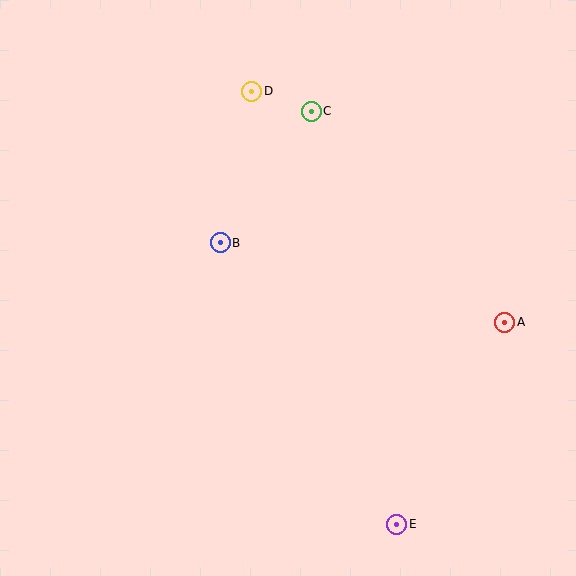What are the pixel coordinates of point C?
Point C is at (311, 111).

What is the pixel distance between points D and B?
The distance between D and B is 155 pixels.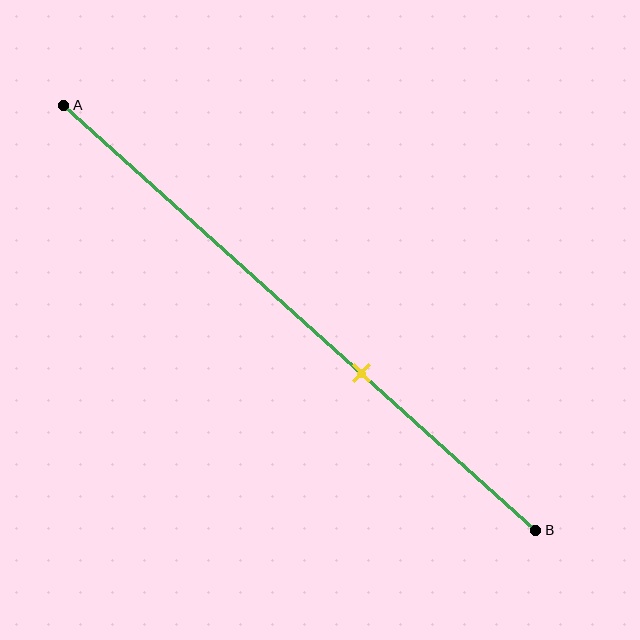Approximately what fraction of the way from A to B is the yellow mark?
The yellow mark is approximately 65% of the way from A to B.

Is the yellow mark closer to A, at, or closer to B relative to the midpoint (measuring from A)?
The yellow mark is closer to point B than the midpoint of segment AB.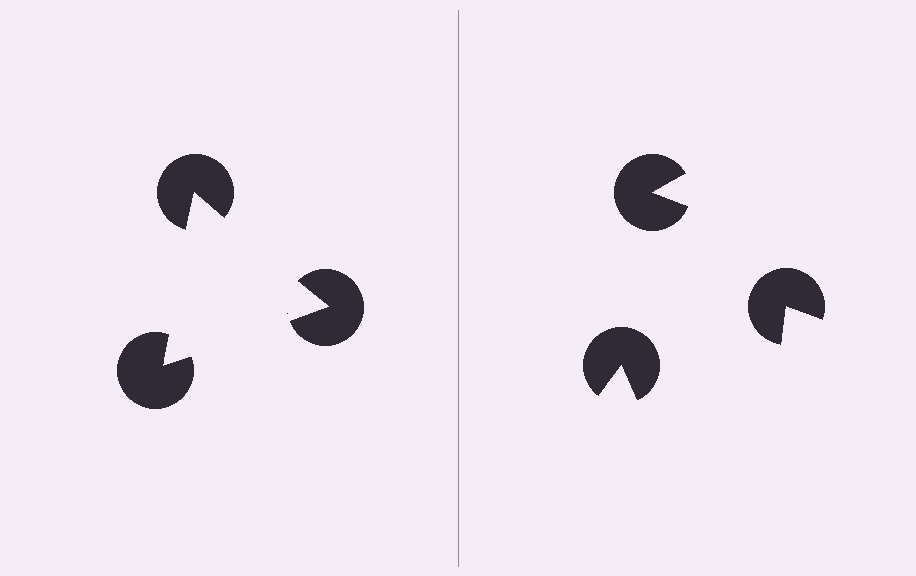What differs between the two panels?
The pac-man discs are positioned identically on both sides; only the wedge orientations differ. On the left they align to a triangle; on the right they are misaligned.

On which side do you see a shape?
An illusory triangle appears on the left side. On the right side the wedge cuts are rotated, so no coherent shape forms.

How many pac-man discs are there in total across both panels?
6 — 3 on each side.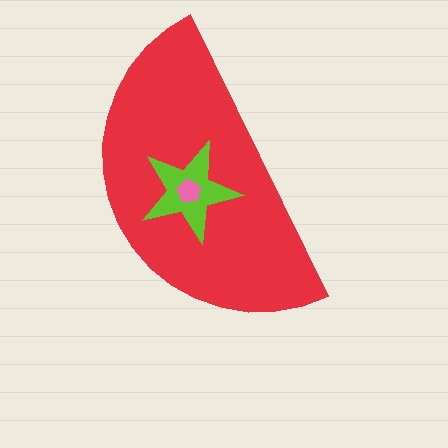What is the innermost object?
The pink pentagon.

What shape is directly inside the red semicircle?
The lime star.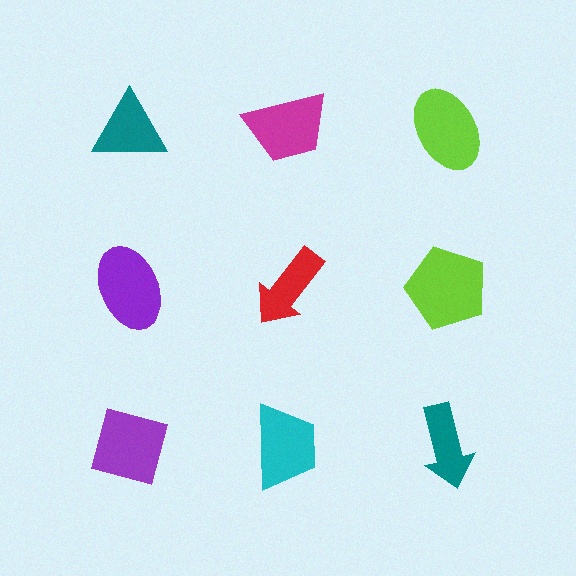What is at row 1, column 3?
A lime ellipse.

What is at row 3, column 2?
A cyan trapezoid.